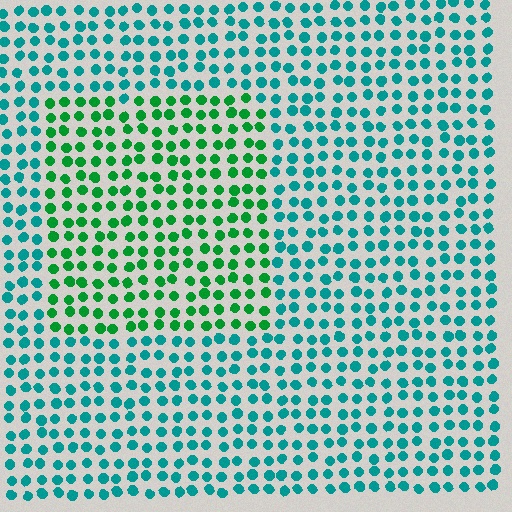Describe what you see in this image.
The image is filled with small teal elements in a uniform arrangement. A rectangle-shaped region is visible where the elements are tinted to a slightly different hue, forming a subtle color boundary.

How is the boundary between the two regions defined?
The boundary is defined purely by a slight shift in hue (about 41 degrees). Spacing, size, and orientation are identical on both sides.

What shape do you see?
I see a rectangle.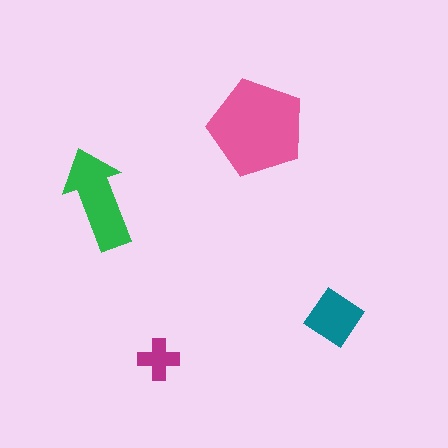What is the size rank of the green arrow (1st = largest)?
2nd.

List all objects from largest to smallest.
The pink pentagon, the green arrow, the teal diamond, the magenta cross.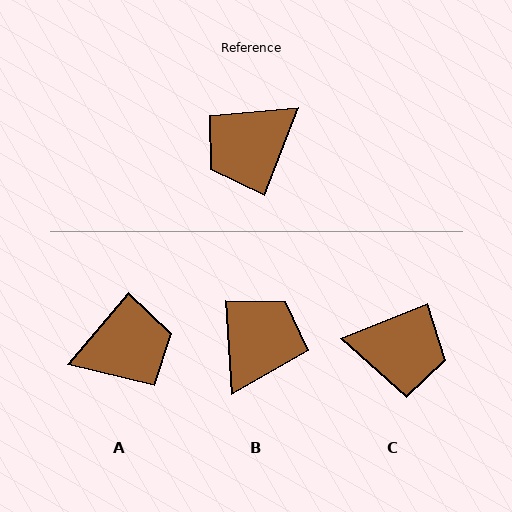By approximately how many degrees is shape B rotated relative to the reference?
Approximately 156 degrees clockwise.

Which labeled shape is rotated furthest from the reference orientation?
A, about 161 degrees away.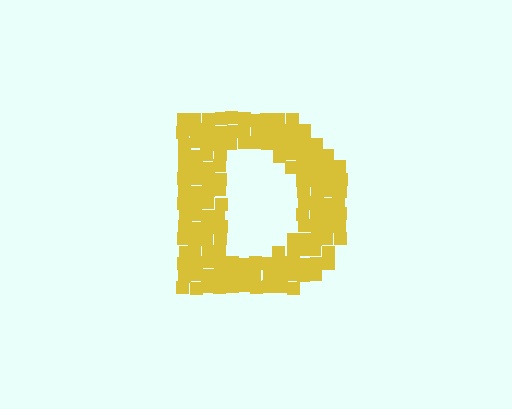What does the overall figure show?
The overall figure shows the letter D.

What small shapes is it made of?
It is made of small squares.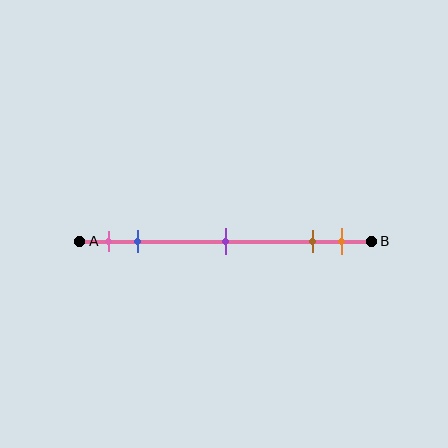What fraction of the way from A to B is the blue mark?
The blue mark is approximately 20% (0.2) of the way from A to B.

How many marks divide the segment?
There are 5 marks dividing the segment.